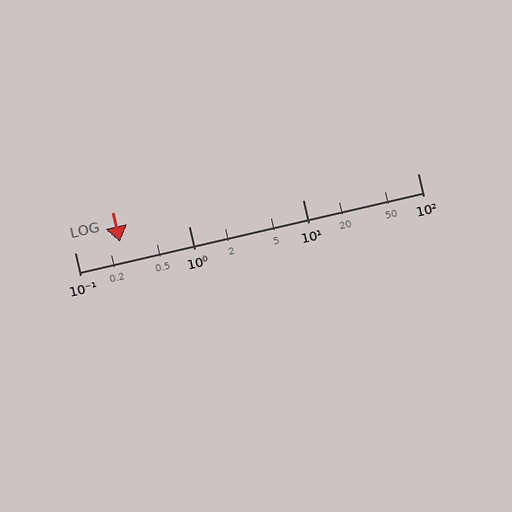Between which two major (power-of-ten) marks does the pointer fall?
The pointer is between 0.1 and 1.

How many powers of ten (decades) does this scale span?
The scale spans 3 decades, from 0.1 to 100.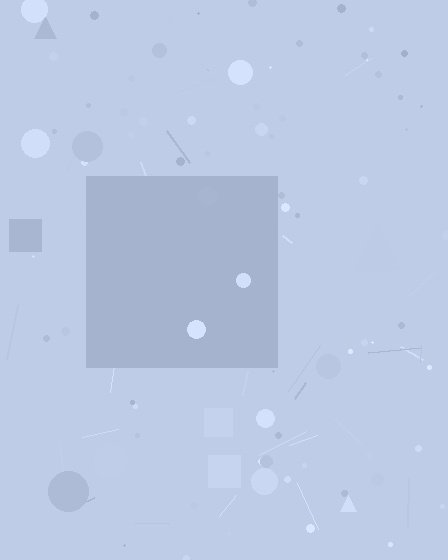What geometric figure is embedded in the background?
A square is embedded in the background.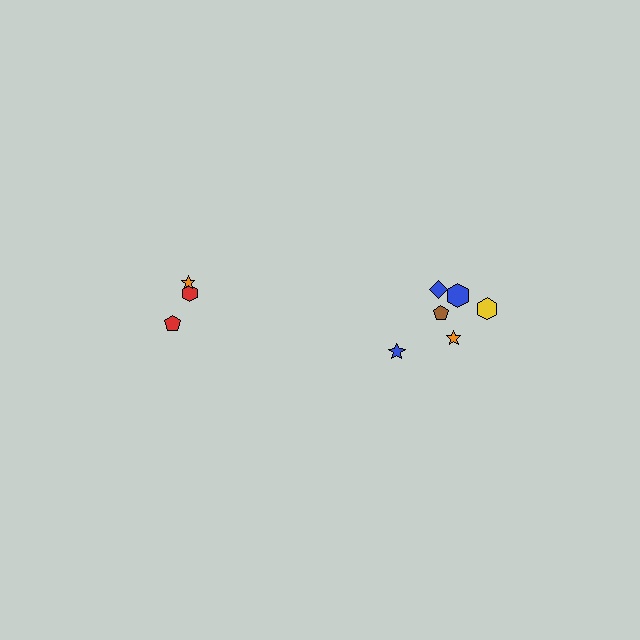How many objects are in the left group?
There are 3 objects.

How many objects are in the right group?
There are 6 objects.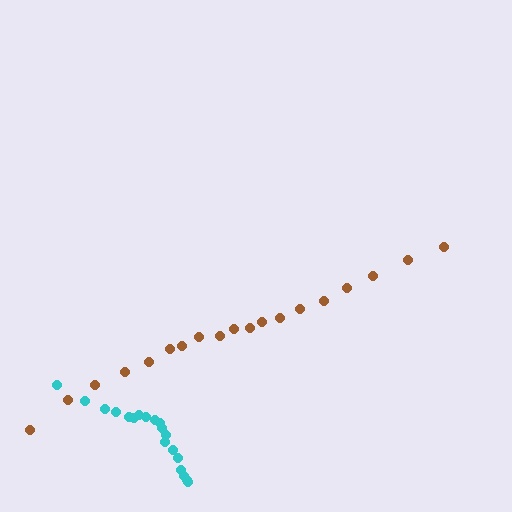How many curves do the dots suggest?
There are 2 distinct paths.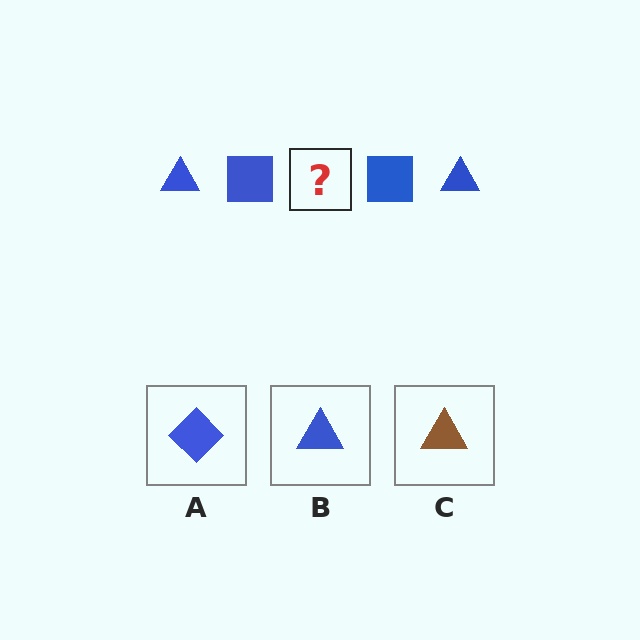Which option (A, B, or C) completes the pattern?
B.